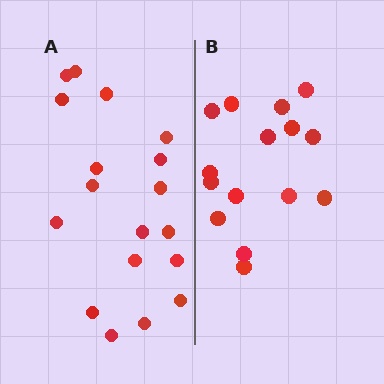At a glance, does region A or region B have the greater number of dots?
Region A (the left region) has more dots.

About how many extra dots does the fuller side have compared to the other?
Region A has just a few more — roughly 2 or 3 more dots than region B.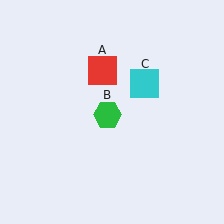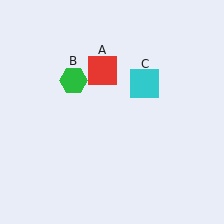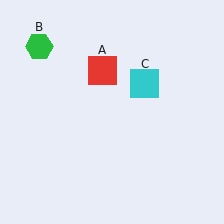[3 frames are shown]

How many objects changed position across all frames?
1 object changed position: green hexagon (object B).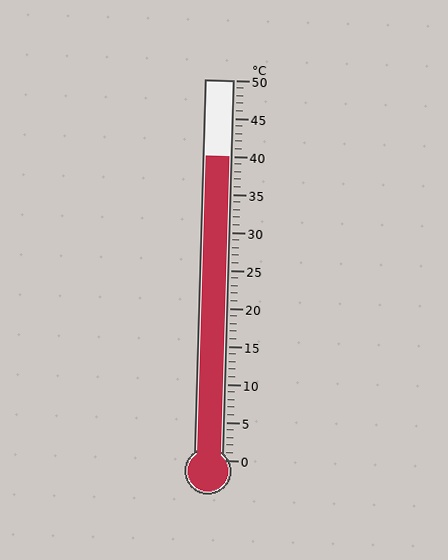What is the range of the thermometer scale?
The thermometer scale ranges from 0°C to 50°C.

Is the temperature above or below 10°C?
The temperature is above 10°C.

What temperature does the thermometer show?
The thermometer shows approximately 40°C.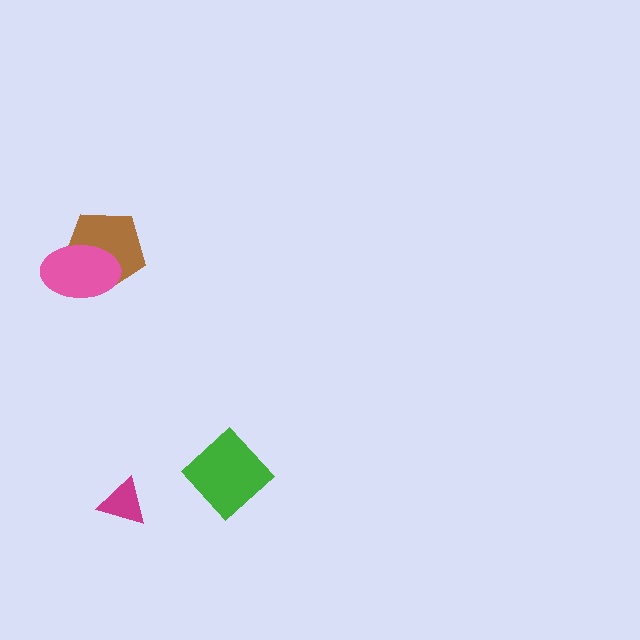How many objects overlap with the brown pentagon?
1 object overlaps with the brown pentagon.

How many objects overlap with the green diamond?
0 objects overlap with the green diamond.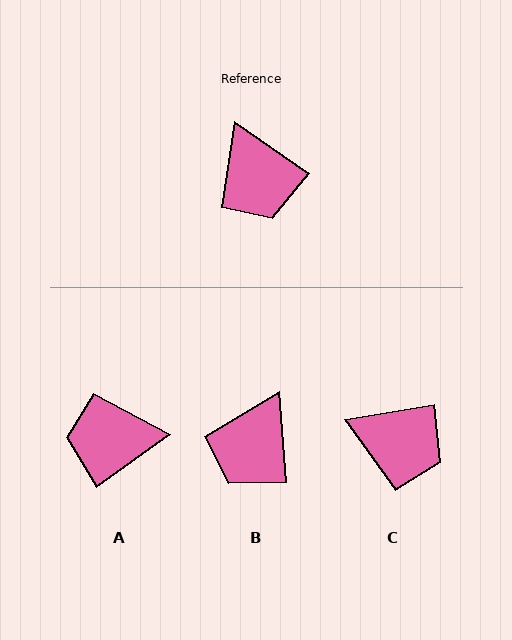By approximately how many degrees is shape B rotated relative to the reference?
Approximately 51 degrees clockwise.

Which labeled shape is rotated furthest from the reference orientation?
A, about 110 degrees away.